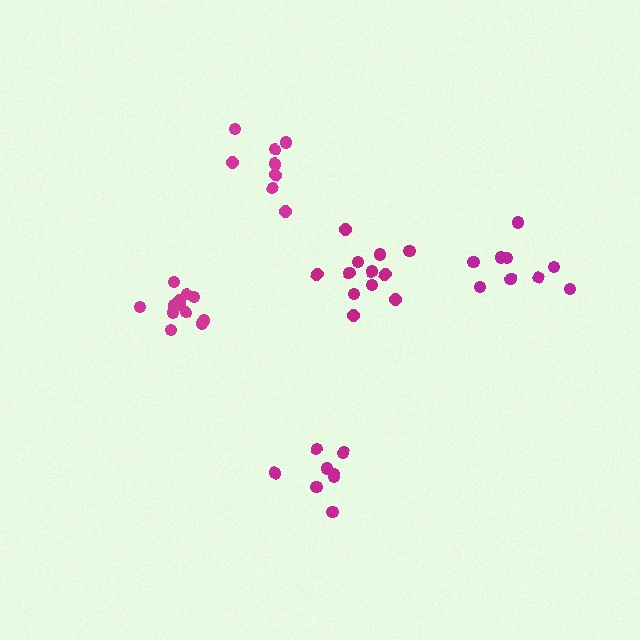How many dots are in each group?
Group 1: 8 dots, Group 2: 9 dots, Group 3: 12 dots, Group 4: 8 dots, Group 5: 12 dots (49 total).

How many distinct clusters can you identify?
There are 5 distinct clusters.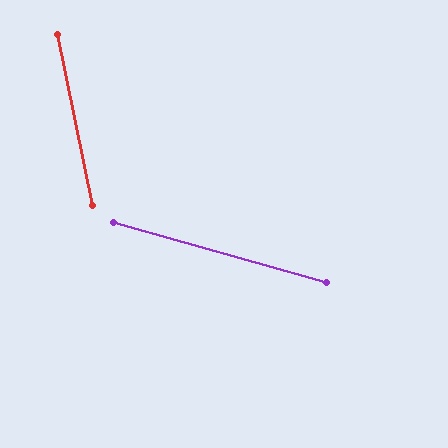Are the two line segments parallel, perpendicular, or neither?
Neither parallel nor perpendicular — they differ by about 63°.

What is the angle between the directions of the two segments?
Approximately 63 degrees.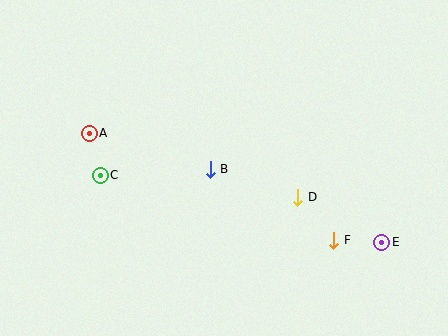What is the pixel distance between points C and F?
The distance between C and F is 242 pixels.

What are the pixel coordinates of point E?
Point E is at (382, 242).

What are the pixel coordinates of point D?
Point D is at (298, 197).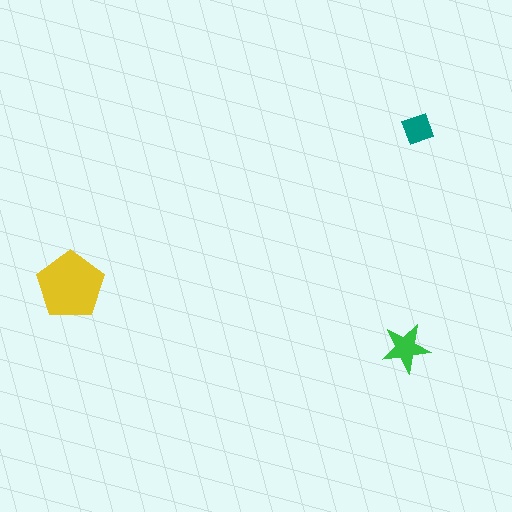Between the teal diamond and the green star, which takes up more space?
The green star.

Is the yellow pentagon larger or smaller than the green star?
Larger.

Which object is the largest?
The yellow pentagon.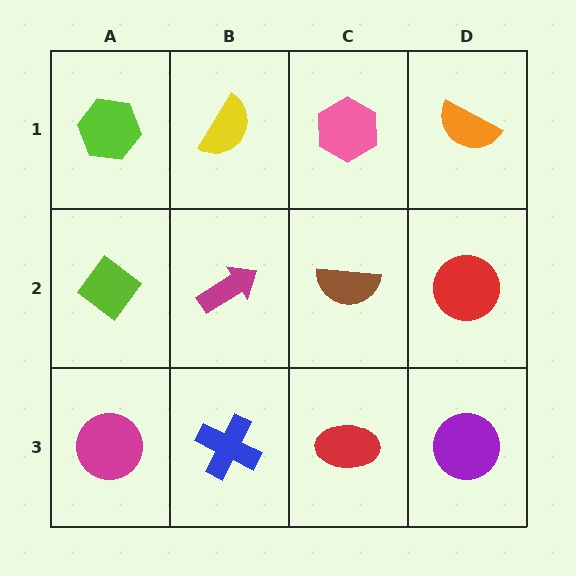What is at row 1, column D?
An orange semicircle.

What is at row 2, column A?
A lime diamond.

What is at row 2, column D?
A red circle.